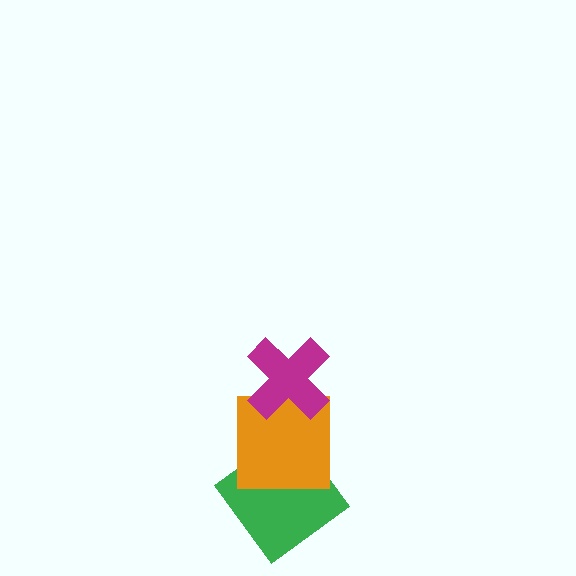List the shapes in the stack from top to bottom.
From top to bottom: the magenta cross, the orange square, the green diamond.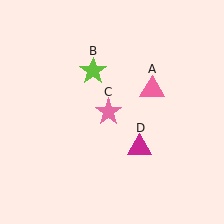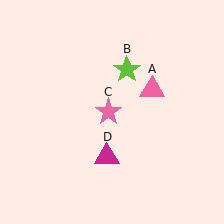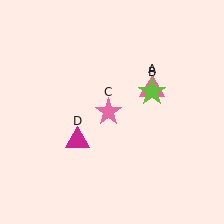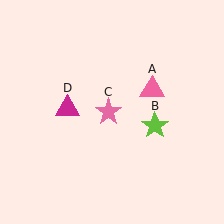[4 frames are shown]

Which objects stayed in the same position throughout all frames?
Pink triangle (object A) and pink star (object C) remained stationary.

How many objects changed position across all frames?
2 objects changed position: lime star (object B), magenta triangle (object D).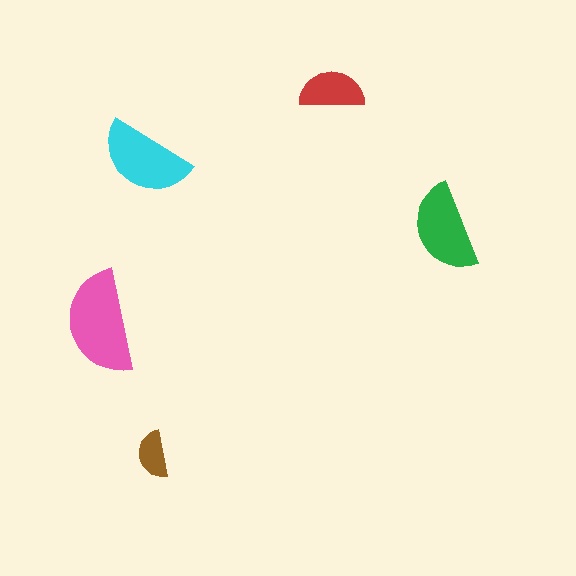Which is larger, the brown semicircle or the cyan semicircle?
The cyan one.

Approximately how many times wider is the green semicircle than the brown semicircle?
About 2 times wider.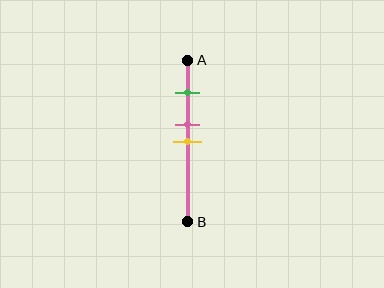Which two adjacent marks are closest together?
The pink and yellow marks are the closest adjacent pair.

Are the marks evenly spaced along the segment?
No, the marks are not evenly spaced.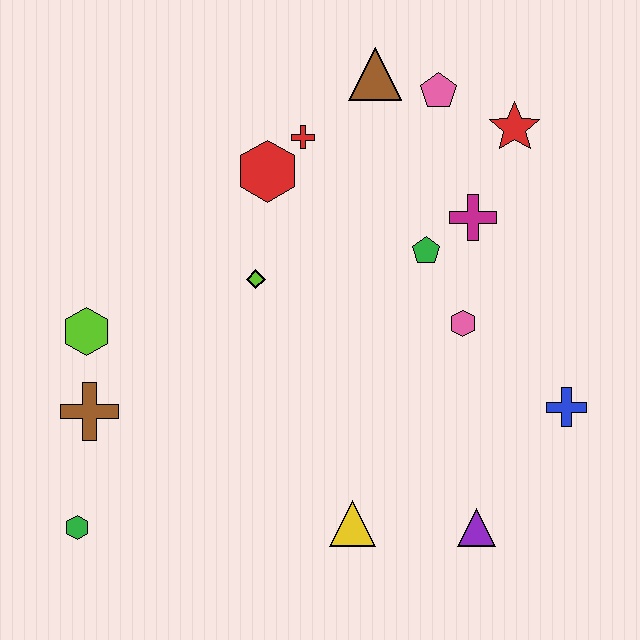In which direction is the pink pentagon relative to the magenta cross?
The pink pentagon is above the magenta cross.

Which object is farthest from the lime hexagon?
The blue cross is farthest from the lime hexagon.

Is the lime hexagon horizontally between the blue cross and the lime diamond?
No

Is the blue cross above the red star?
No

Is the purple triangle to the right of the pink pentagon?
Yes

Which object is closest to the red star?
The pink pentagon is closest to the red star.